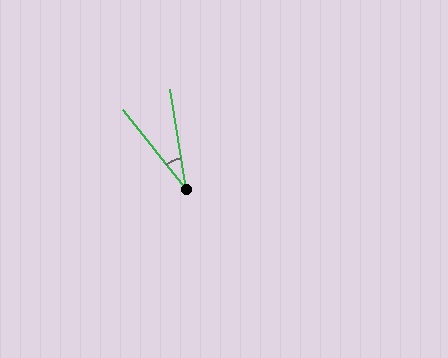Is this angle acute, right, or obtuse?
It is acute.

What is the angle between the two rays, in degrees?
Approximately 29 degrees.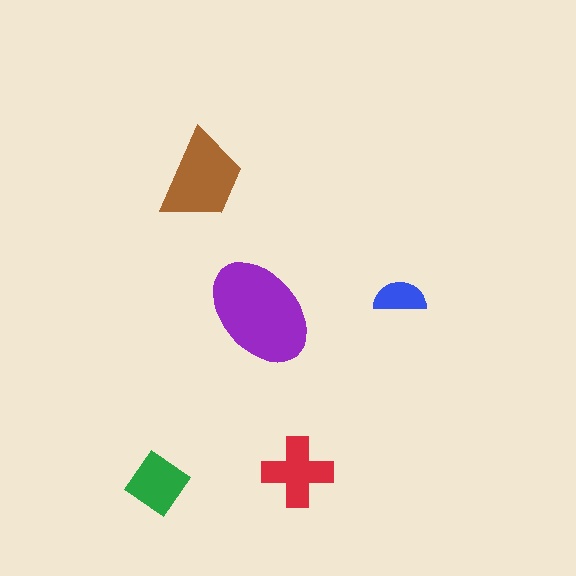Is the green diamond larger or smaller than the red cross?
Smaller.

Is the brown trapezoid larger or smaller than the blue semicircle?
Larger.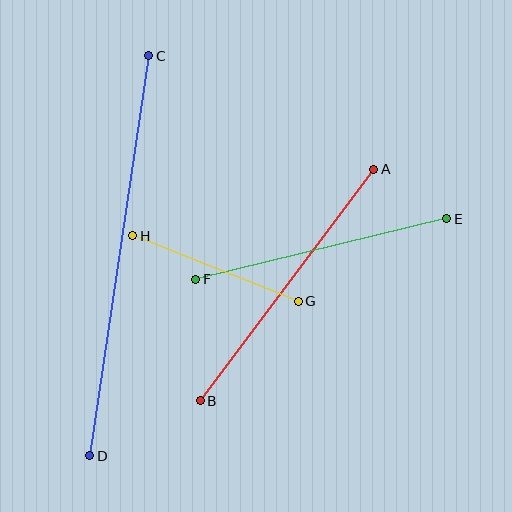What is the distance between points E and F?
The distance is approximately 258 pixels.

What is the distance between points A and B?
The distance is approximately 289 pixels.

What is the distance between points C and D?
The distance is approximately 405 pixels.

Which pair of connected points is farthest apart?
Points C and D are farthest apart.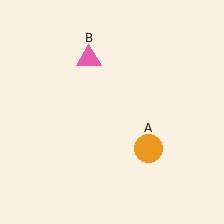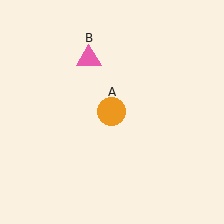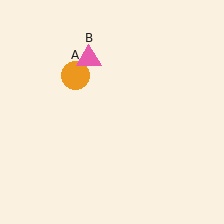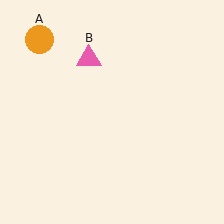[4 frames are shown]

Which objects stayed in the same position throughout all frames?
Pink triangle (object B) remained stationary.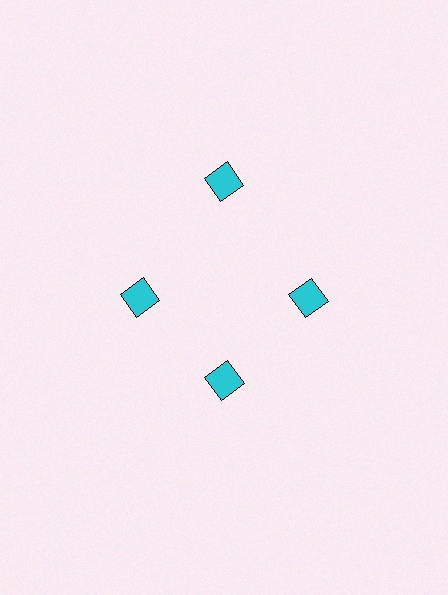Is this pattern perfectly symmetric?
No. The 4 cyan diamonds are arranged in a ring, but one element near the 12 o'clock position is pushed outward from the center, breaking the 4-fold rotational symmetry.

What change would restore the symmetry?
The symmetry would be restored by moving it inward, back onto the ring so that all 4 diamonds sit at equal angles and equal distance from the center.